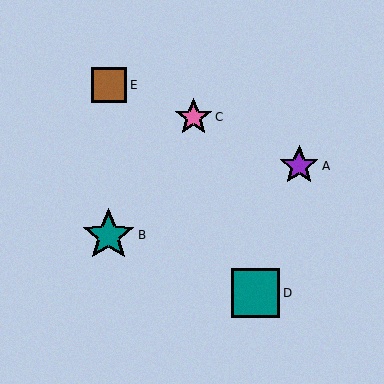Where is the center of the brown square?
The center of the brown square is at (109, 85).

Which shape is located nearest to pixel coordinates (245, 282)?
The teal square (labeled D) at (256, 293) is nearest to that location.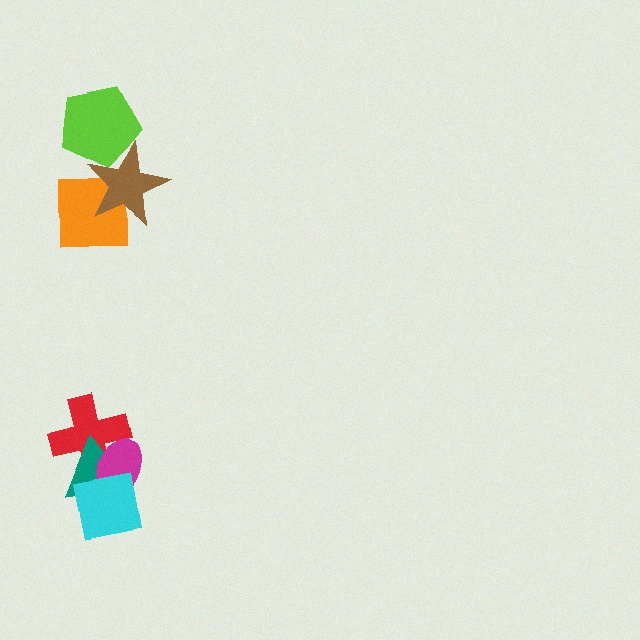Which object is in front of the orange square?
The brown star is in front of the orange square.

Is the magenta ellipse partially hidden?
Yes, it is partially covered by another shape.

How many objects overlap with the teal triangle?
3 objects overlap with the teal triangle.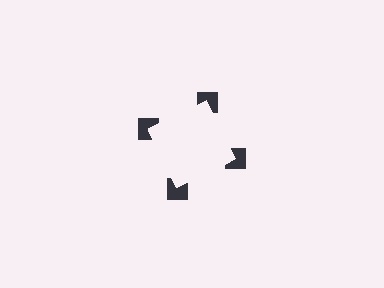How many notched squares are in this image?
There are 4 — one at each vertex of the illusory square.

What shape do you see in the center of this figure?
An illusory square — its edges are inferred from the aligned wedge cuts in the notched squares, not physically drawn.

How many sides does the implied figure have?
4 sides.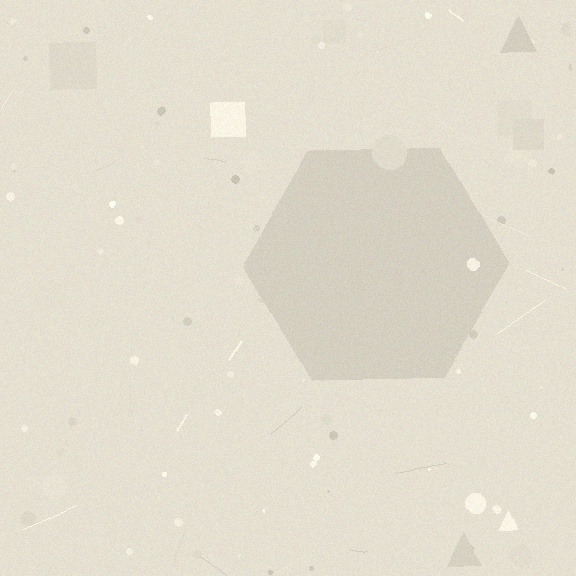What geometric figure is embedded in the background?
A hexagon is embedded in the background.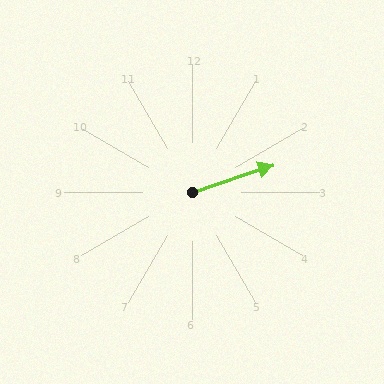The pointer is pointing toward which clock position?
Roughly 2 o'clock.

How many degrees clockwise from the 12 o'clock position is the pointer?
Approximately 71 degrees.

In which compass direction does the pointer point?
East.